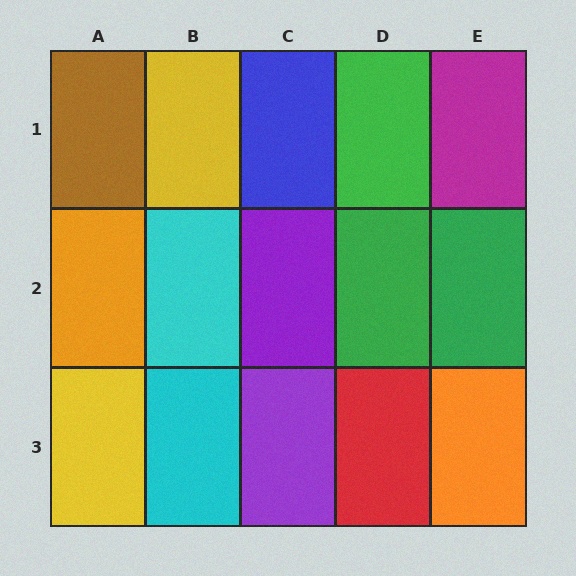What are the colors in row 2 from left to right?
Orange, cyan, purple, green, green.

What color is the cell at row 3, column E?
Orange.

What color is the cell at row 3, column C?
Purple.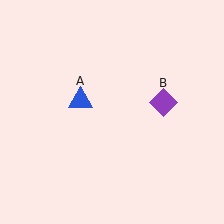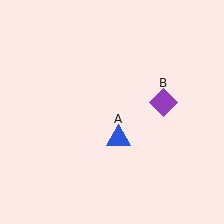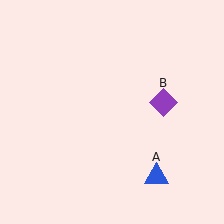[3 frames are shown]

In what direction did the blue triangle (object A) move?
The blue triangle (object A) moved down and to the right.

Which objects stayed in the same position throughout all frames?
Purple diamond (object B) remained stationary.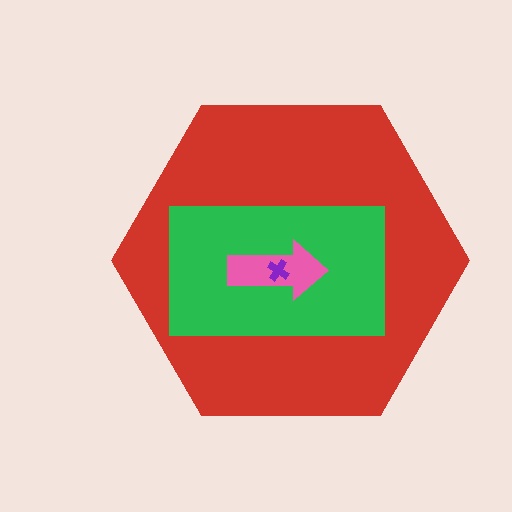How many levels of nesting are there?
4.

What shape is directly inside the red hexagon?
The green rectangle.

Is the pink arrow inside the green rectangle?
Yes.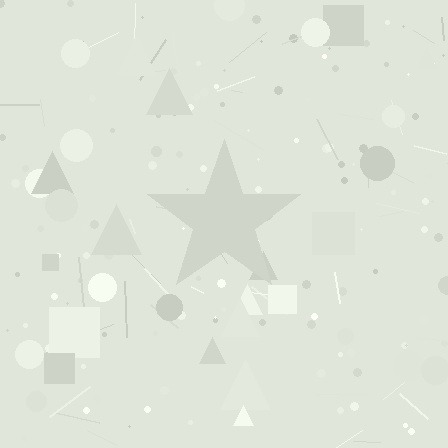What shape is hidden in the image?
A star is hidden in the image.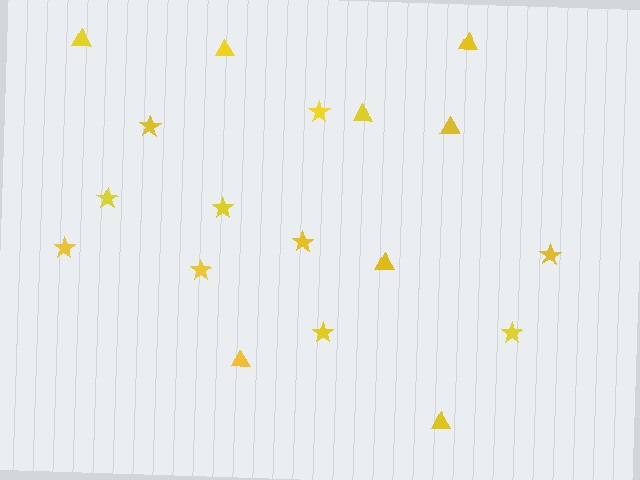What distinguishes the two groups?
There are 2 groups: one group of stars (10) and one group of triangles (8).